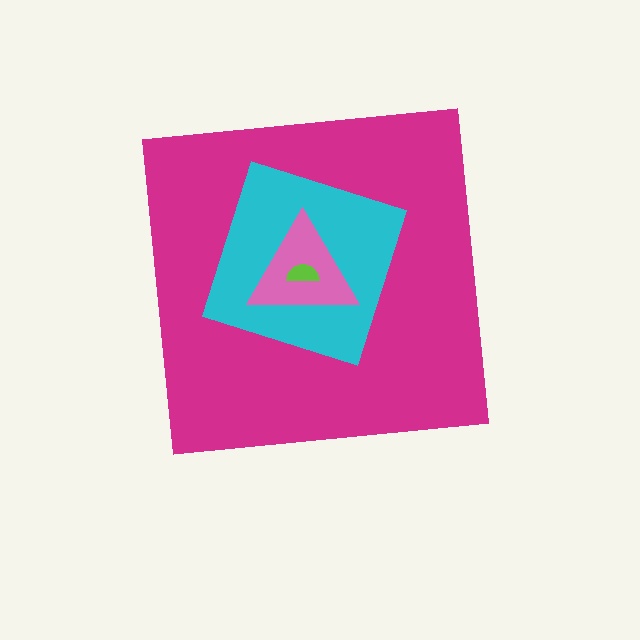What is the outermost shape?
The magenta square.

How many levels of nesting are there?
4.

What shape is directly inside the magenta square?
The cyan square.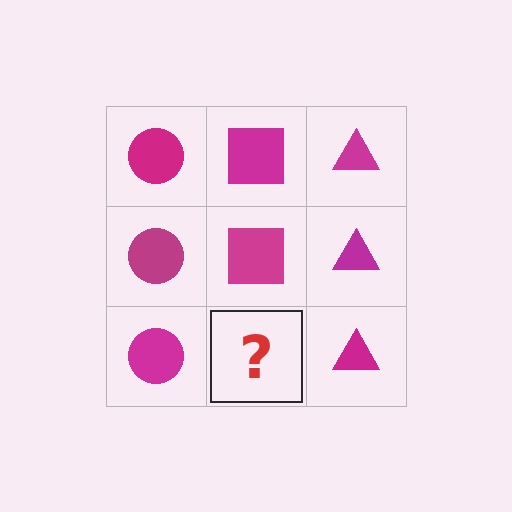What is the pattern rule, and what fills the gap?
The rule is that each column has a consistent shape. The gap should be filled with a magenta square.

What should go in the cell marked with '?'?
The missing cell should contain a magenta square.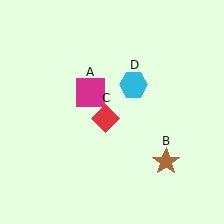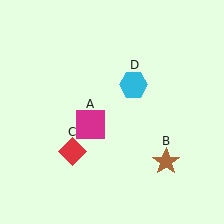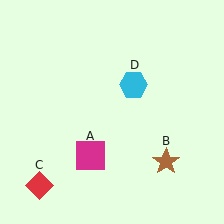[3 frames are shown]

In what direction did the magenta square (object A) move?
The magenta square (object A) moved down.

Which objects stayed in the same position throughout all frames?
Brown star (object B) and cyan hexagon (object D) remained stationary.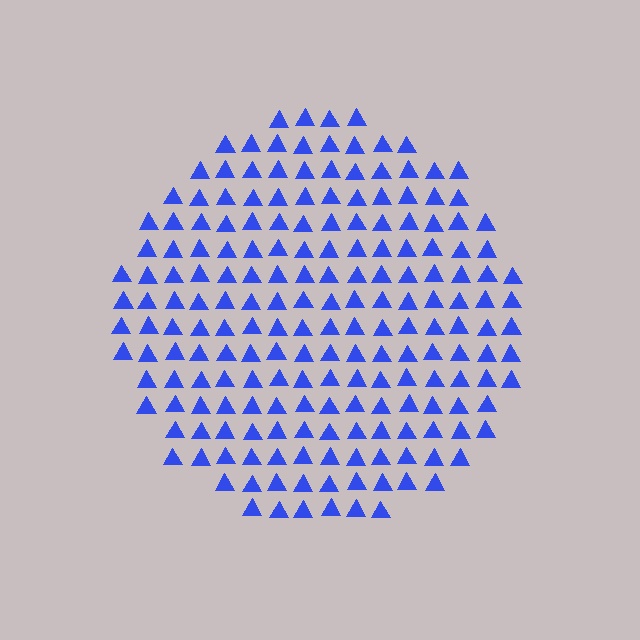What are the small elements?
The small elements are triangles.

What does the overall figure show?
The overall figure shows a circle.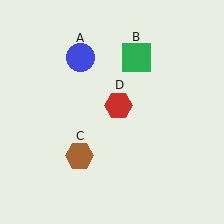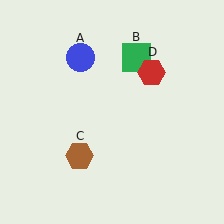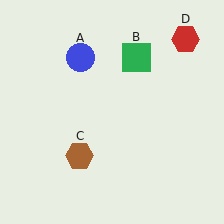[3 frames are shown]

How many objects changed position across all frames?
1 object changed position: red hexagon (object D).